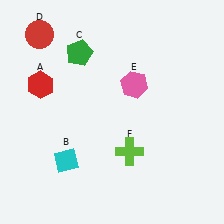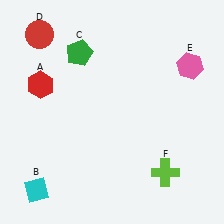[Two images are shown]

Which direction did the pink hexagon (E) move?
The pink hexagon (E) moved right.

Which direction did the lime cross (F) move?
The lime cross (F) moved right.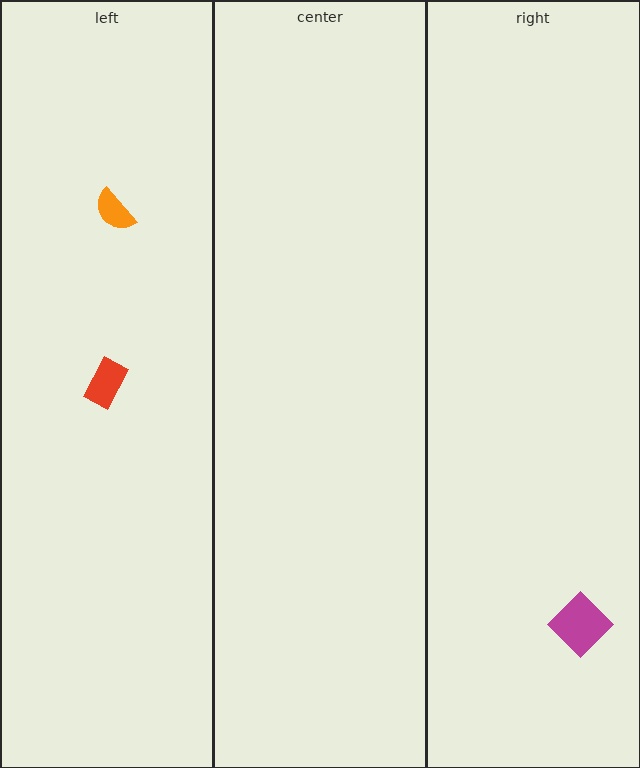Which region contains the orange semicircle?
The left region.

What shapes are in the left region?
The orange semicircle, the red rectangle.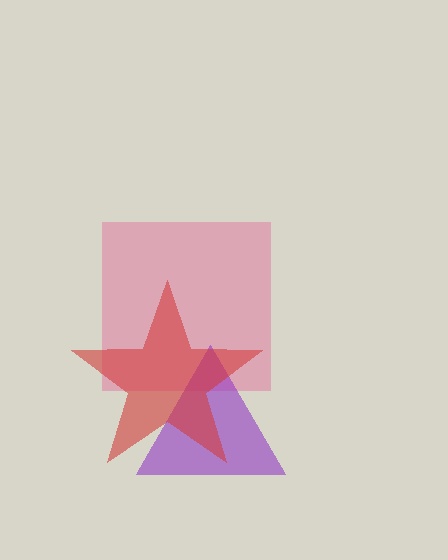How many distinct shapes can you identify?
There are 3 distinct shapes: a pink square, a purple triangle, a red star.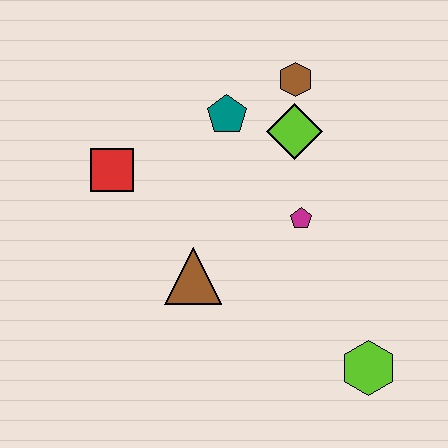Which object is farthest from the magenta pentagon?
The red square is farthest from the magenta pentagon.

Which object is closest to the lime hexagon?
The magenta pentagon is closest to the lime hexagon.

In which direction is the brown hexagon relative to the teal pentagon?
The brown hexagon is to the right of the teal pentagon.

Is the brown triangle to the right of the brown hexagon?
No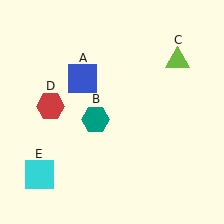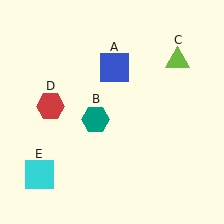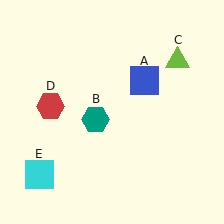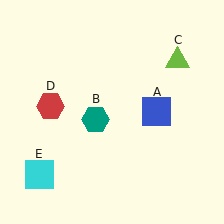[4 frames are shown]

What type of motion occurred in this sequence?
The blue square (object A) rotated clockwise around the center of the scene.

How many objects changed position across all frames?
1 object changed position: blue square (object A).